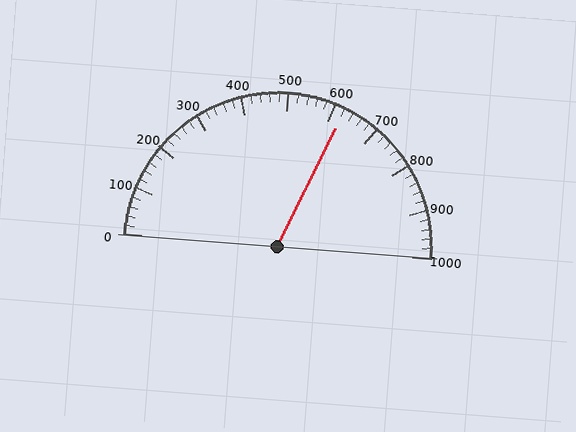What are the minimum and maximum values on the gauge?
The gauge ranges from 0 to 1000.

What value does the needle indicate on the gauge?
The needle indicates approximately 620.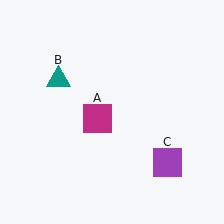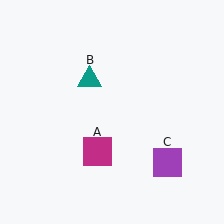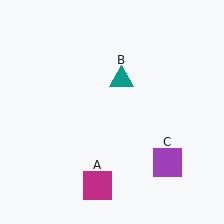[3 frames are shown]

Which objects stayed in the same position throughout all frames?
Purple square (object C) remained stationary.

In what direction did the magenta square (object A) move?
The magenta square (object A) moved down.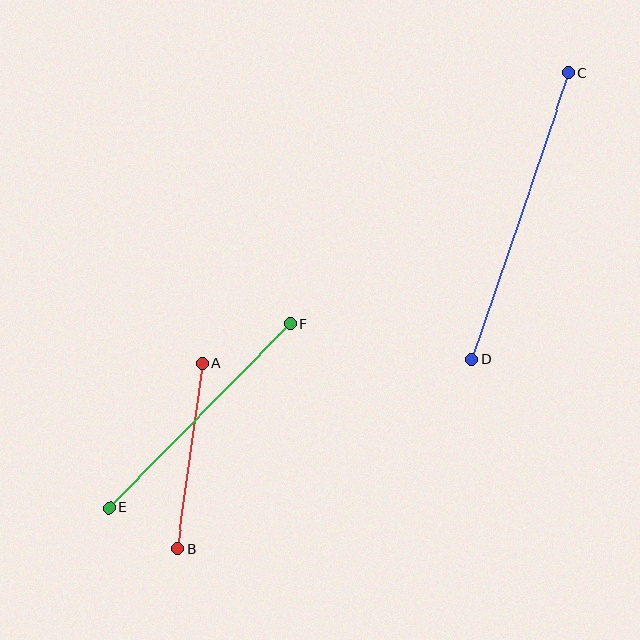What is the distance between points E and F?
The distance is approximately 258 pixels.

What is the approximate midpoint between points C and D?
The midpoint is at approximately (520, 216) pixels.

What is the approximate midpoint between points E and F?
The midpoint is at approximately (200, 416) pixels.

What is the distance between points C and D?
The distance is approximately 302 pixels.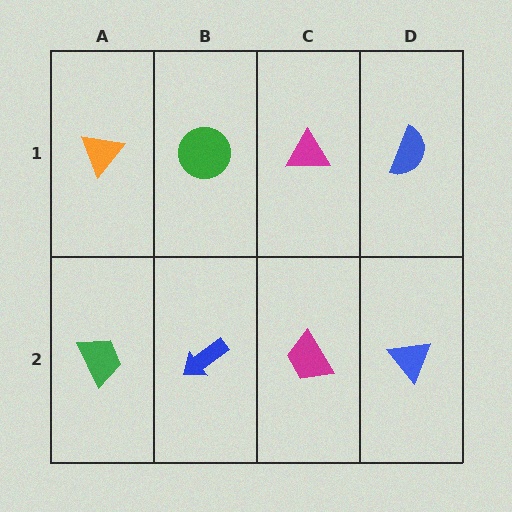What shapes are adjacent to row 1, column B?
A blue arrow (row 2, column B), an orange triangle (row 1, column A), a magenta triangle (row 1, column C).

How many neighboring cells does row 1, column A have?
2.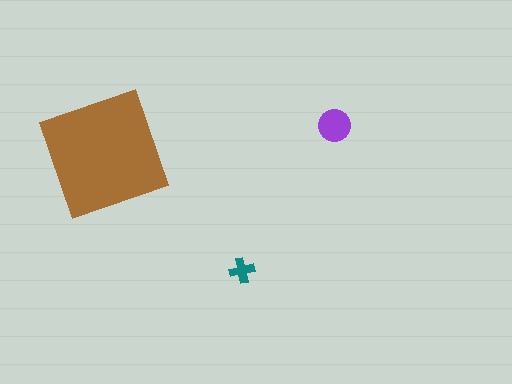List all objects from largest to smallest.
The brown square, the purple circle, the teal cross.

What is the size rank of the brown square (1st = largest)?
1st.